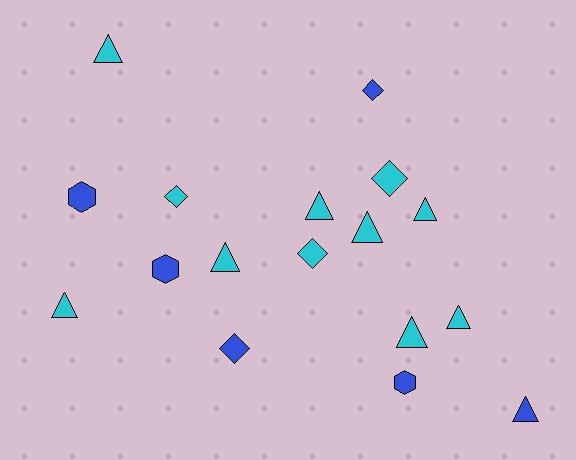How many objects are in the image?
There are 17 objects.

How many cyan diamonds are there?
There are 3 cyan diamonds.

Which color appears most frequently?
Cyan, with 11 objects.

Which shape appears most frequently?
Triangle, with 9 objects.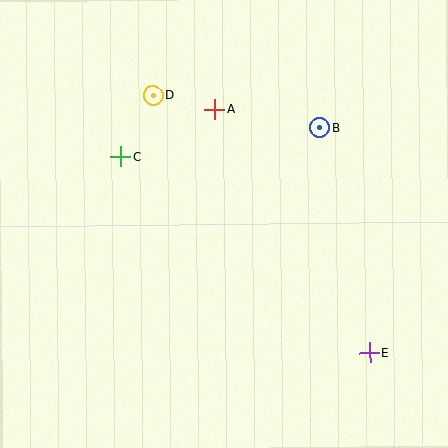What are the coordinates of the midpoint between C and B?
The midpoint between C and B is at (220, 142).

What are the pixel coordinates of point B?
Point B is at (320, 128).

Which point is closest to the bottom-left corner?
Point C is closest to the bottom-left corner.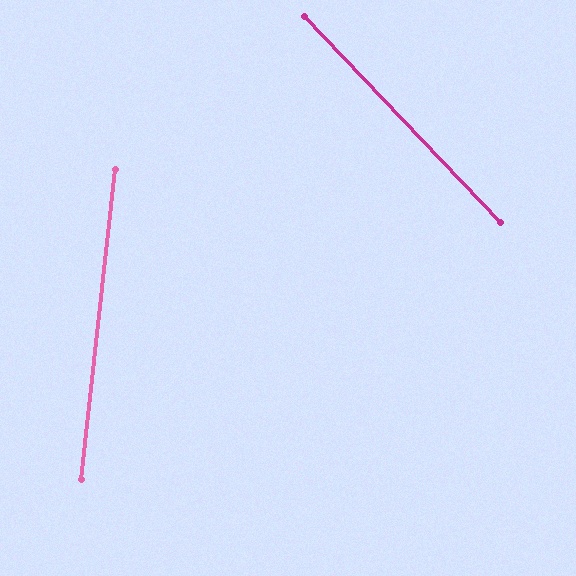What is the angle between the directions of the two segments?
Approximately 50 degrees.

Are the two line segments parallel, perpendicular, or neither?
Neither parallel nor perpendicular — they differ by about 50°.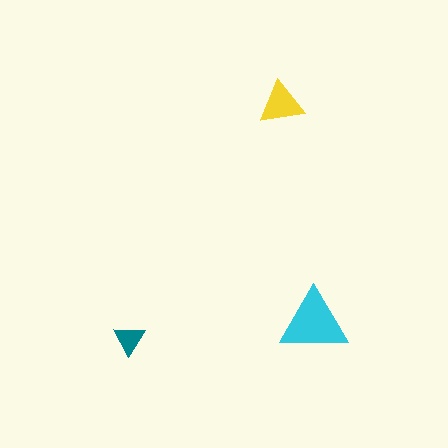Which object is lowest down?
The teal triangle is bottommost.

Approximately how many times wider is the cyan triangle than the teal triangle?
About 2 times wider.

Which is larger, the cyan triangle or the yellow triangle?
The cyan one.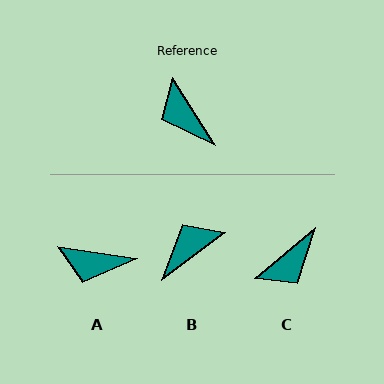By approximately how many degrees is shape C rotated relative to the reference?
Approximately 98 degrees counter-clockwise.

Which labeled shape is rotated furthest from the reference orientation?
C, about 98 degrees away.